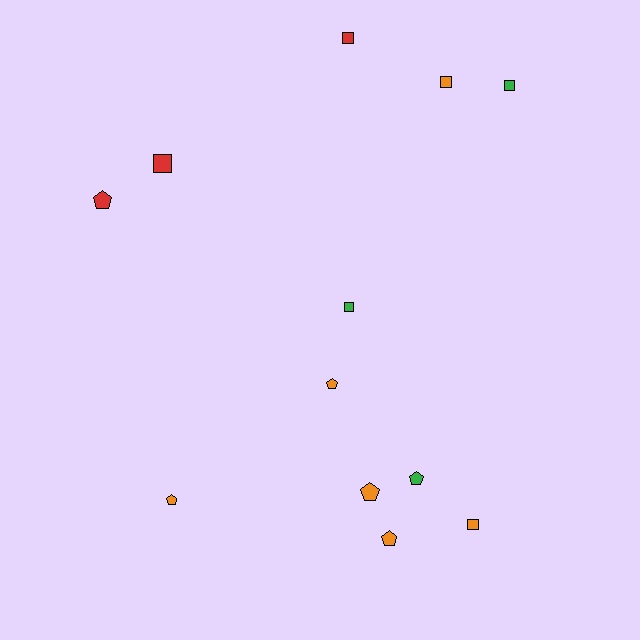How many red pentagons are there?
There is 1 red pentagon.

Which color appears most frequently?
Orange, with 6 objects.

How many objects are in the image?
There are 12 objects.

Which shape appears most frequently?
Square, with 6 objects.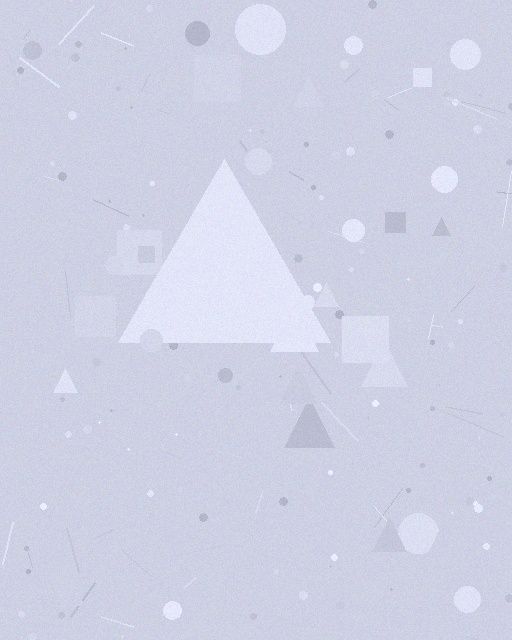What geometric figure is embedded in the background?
A triangle is embedded in the background.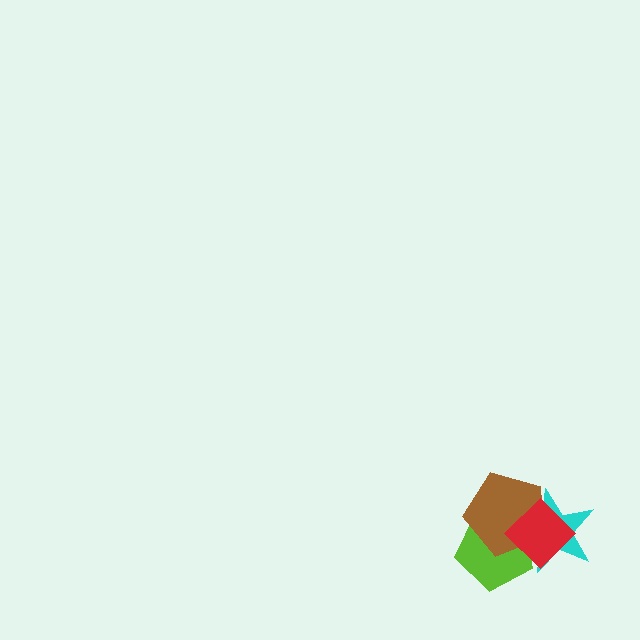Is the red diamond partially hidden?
No, no other shape covers it.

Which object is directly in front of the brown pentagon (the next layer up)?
The cyan star is directly in front of the brown pentagon.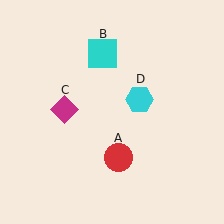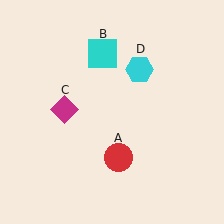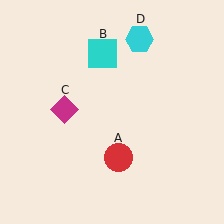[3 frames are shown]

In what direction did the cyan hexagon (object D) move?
The cyan hexagon (object D) moved up.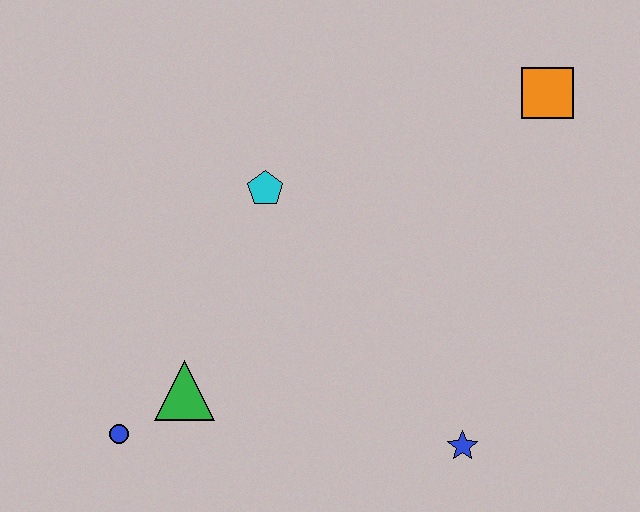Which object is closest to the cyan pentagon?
The green triangle is closest to the cyan pentagon.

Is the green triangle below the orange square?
Yes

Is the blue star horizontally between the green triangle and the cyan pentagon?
No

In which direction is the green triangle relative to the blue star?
The green triangle is to the left of the blue star.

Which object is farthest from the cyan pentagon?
The blue star is farthest from the cyan pentagon.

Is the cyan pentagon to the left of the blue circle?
No